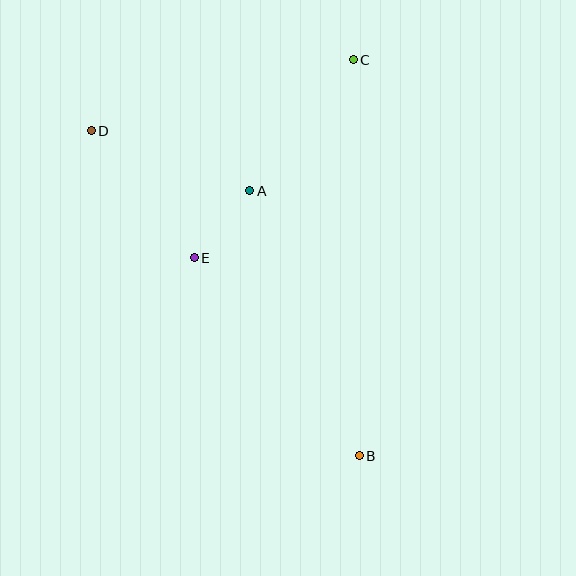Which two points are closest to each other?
Points A and E are closest to each other.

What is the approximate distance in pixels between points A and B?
The distance between A and B is approximately 287 pixels.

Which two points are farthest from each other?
Points B and D are farthest from each other.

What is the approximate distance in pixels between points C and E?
The distance between C and E is approximately 254 pixels.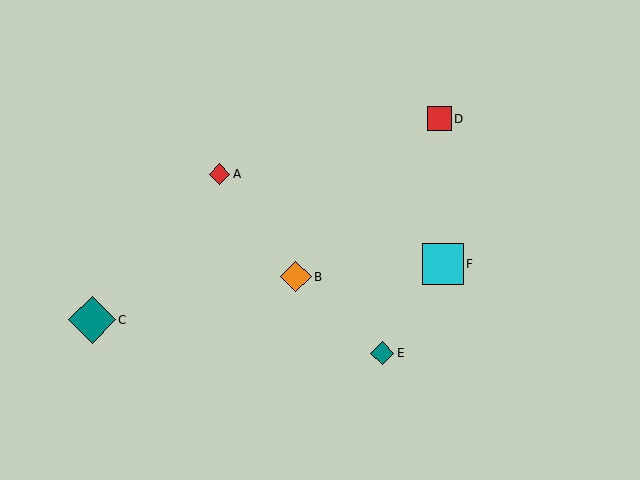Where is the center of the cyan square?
The center of the cyan square is at (443, 264).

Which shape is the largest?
The teal diamond (labeled C) is the largest.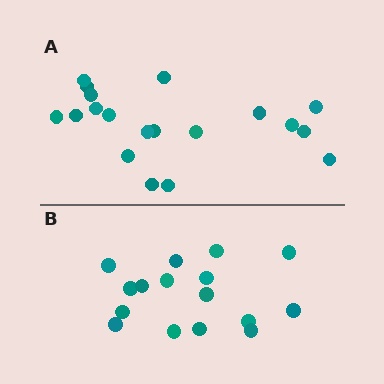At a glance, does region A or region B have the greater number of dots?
Region A (the top region) has more dots.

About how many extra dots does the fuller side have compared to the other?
Region A has just a few more — roughly 2 or 3 more dots than region B.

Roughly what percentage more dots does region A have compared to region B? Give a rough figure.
About 20% more.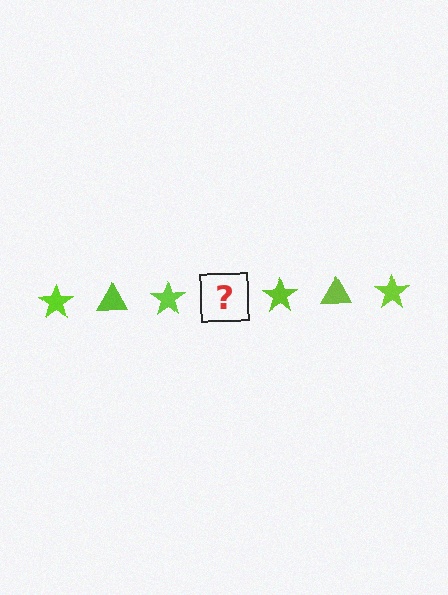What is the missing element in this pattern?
The missing element is a lime triangle.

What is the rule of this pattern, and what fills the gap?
The rule is that the pattern cycles through star, triangle shapes in lime. The gap should be filled with a lime triangle.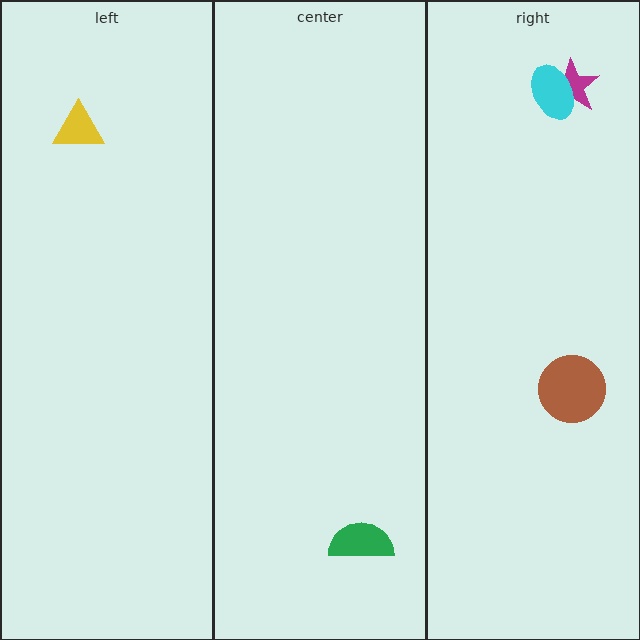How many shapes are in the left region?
1.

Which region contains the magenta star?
The right region.